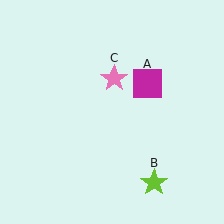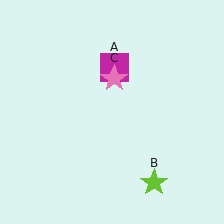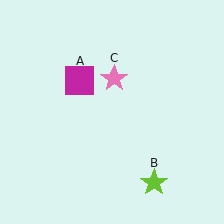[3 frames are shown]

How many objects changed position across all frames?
1 object changed position: magenta square (object A).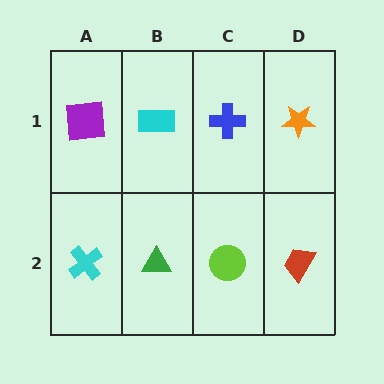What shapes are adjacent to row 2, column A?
A purple square (row 1, column A), a green triangle (row 2, column B).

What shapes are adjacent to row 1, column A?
A cyan cross (row 2, column A), a cyan rectangle (row 1, column B).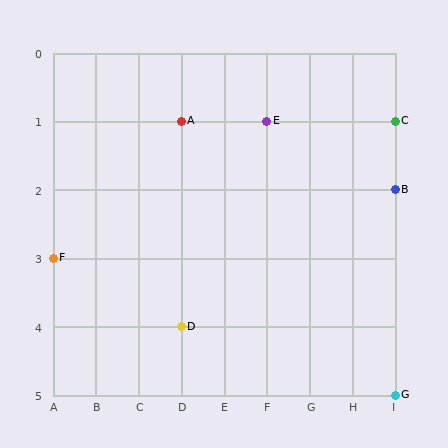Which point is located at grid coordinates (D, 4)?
Point D is at (D, 4).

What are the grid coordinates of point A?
Point A is at grid coordinates (D, 1).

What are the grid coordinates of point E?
Point E is at grid coordinates (F, 1).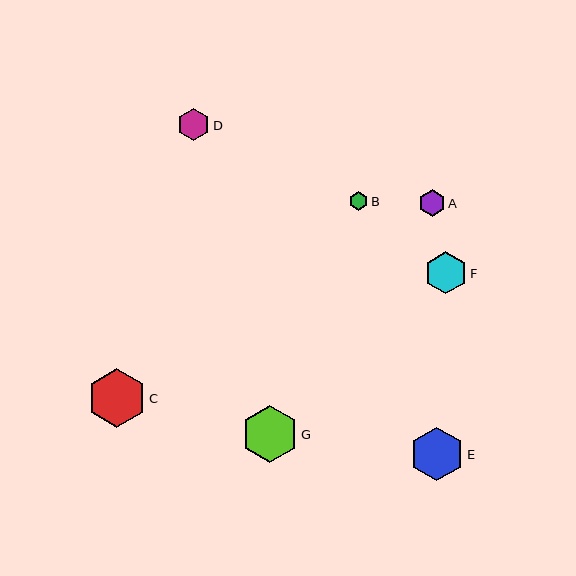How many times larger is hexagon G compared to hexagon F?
Hexagon G is approximately 1.3 times the size of hexagon F.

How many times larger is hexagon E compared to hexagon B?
Hexagon E is approximately 2.8 times the size of hexagon B.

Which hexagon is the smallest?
Hexagon B is the smallest with a size of approximately 19 pixels.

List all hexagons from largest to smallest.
From largest to smallest: C, G, E, F, D, A, B.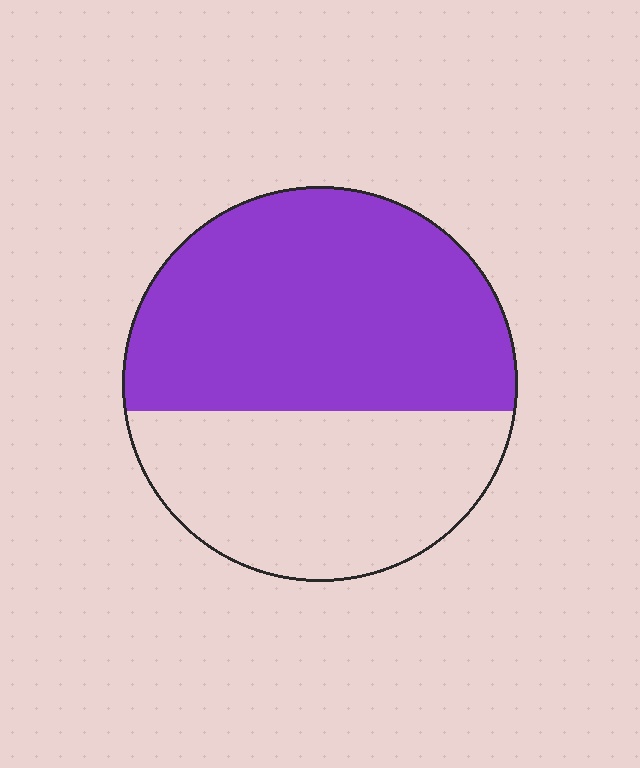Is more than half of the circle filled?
Yes.